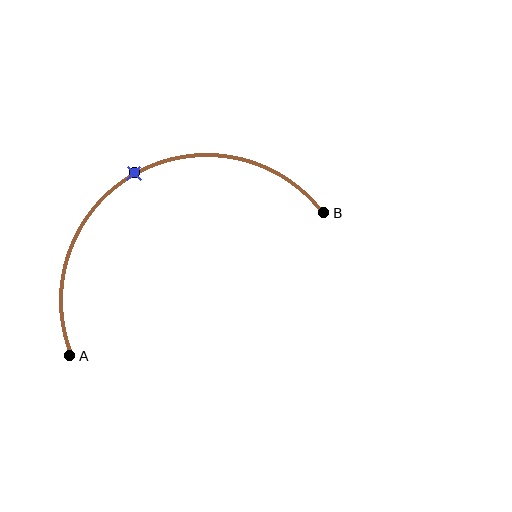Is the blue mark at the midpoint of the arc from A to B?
Yes. The blue mark lies on the arc at equal arc-length from both A and B — it is the arc midpoint.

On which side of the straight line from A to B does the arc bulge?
The arc bulges above the straight line connecting A and B.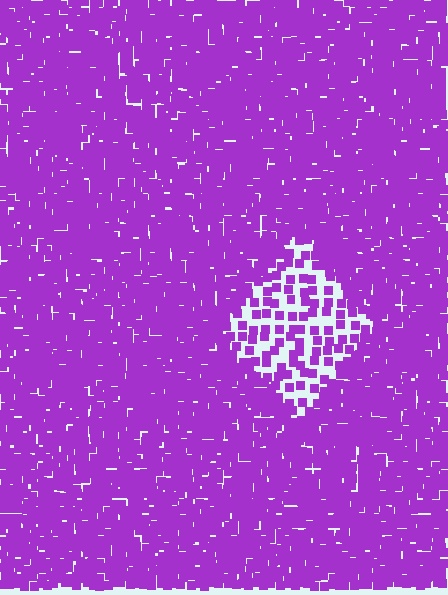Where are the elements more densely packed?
The elements are more densely packed outside the diamond boundary.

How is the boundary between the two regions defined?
The boundary is defined by a change in element density (approximately 2.7x ratio). All elements are the same color, size, and shape.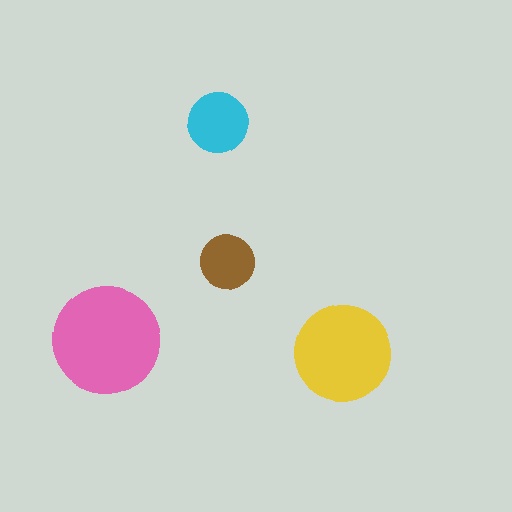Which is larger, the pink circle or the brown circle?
The pink one.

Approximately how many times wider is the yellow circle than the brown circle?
About 2 times wider.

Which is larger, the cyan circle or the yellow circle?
The yellow one.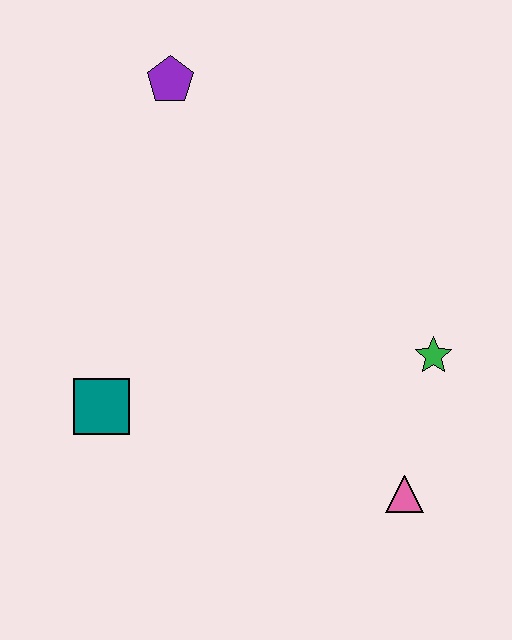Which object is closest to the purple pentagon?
The teal square is closest to the purple pentagon.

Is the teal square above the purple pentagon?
No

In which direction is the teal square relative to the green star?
The teal square is to the left of the green star.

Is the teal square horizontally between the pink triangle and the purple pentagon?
No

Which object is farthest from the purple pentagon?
The pink triangle is farthest from the purple pentagon.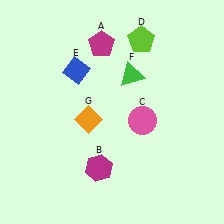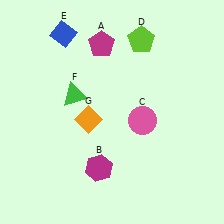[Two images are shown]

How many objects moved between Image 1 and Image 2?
2 objects moved between the two images.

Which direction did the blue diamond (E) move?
The blue diamond (E) moved up.